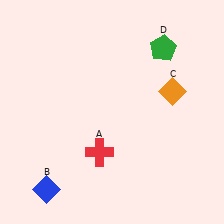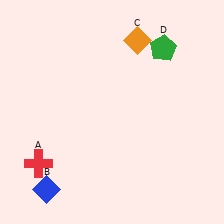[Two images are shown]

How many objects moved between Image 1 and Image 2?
2 objects moved between the two images.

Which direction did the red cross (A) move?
The red cross (A) moved left.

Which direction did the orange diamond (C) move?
The orange diamond (C) moved up.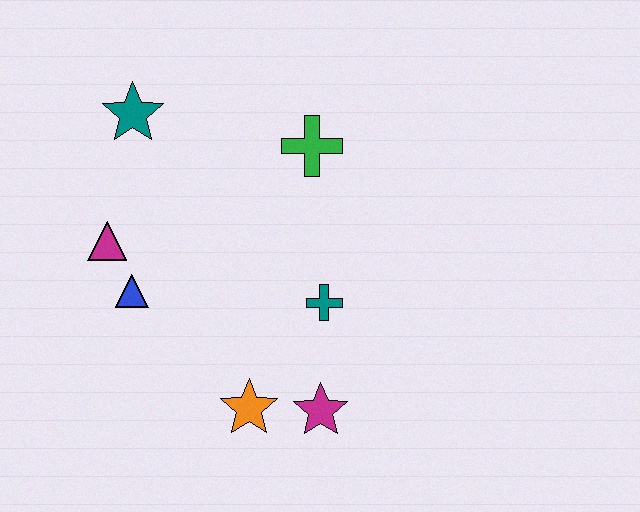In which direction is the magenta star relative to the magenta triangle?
The magenta star is to the right of the magenta triangle.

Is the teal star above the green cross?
Yes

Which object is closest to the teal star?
The magenta triangle is closest to the teal star.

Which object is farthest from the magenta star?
The teal star is farthest from the magenta star.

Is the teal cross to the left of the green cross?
No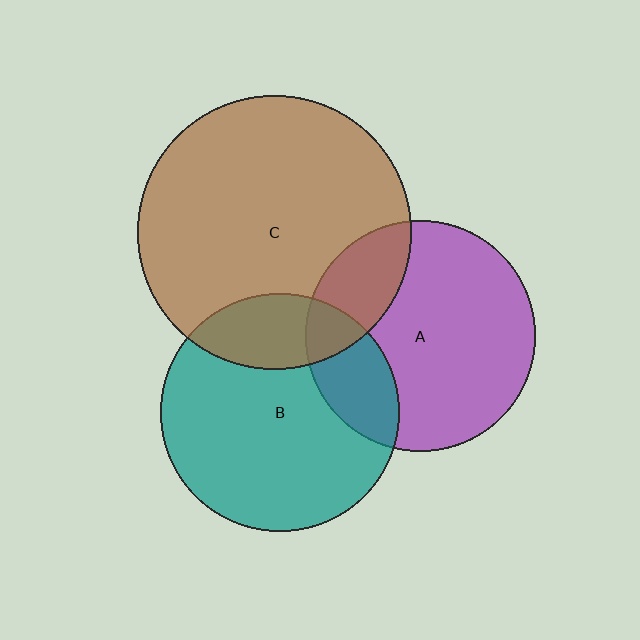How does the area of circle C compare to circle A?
Approximately 1.4 times.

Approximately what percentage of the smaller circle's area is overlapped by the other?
Approximately 20%.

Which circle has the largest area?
Circle C (brown).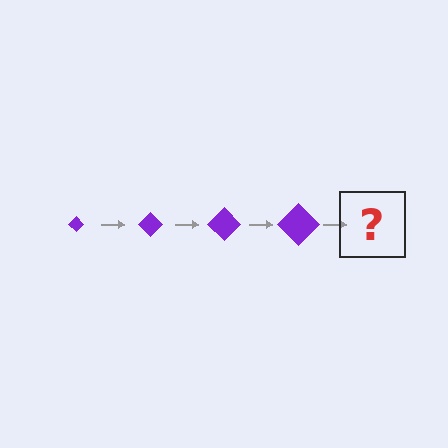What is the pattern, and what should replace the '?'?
The pattern is that the diamond gets progressively larger each step. The '?' should be a purple diamond, larger than the previous one.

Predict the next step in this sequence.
The next step is a purple diamond, larger than the previous one.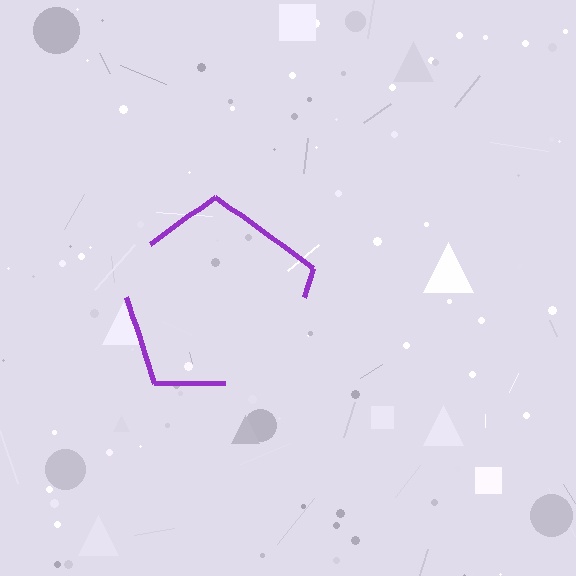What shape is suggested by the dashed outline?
The dashed outline suggests a pentagon.